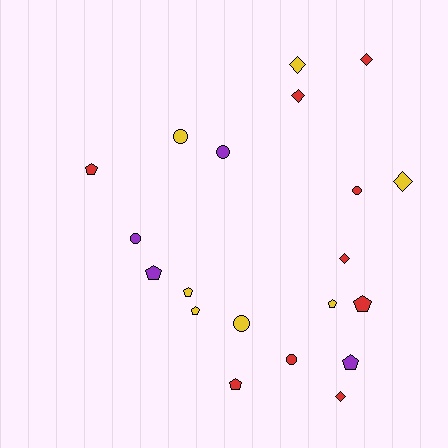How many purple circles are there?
There are 2 purple circles.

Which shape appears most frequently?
Pentagon, with 8 objects.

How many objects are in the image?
There are 20 objects.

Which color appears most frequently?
Red, with 9 objects.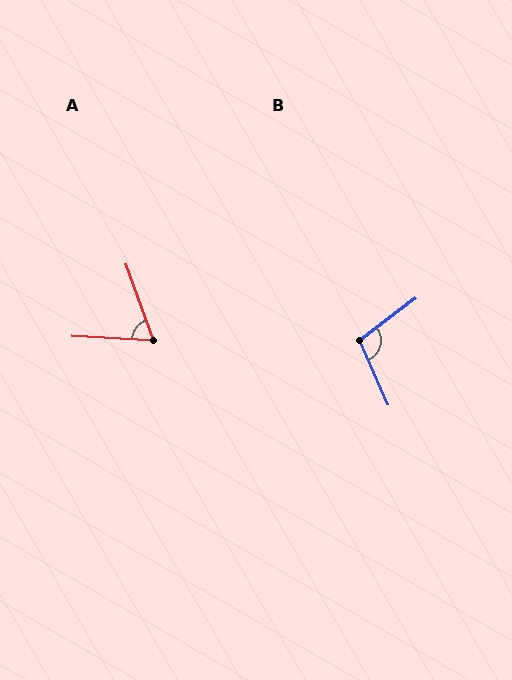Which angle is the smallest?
A, at approximately 66 degrees.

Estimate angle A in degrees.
Approximately 66 degrees.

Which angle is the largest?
B, at approximately 103 degrees.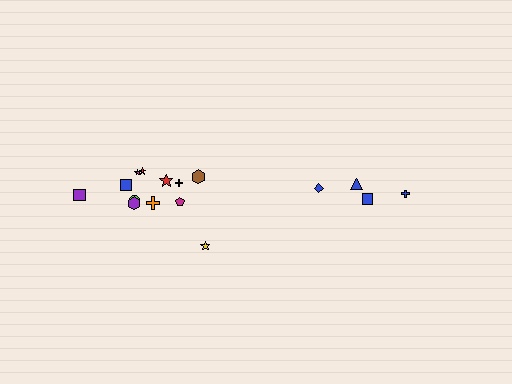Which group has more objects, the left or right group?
The left group.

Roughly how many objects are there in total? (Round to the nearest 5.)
Roughly 15 objects in total.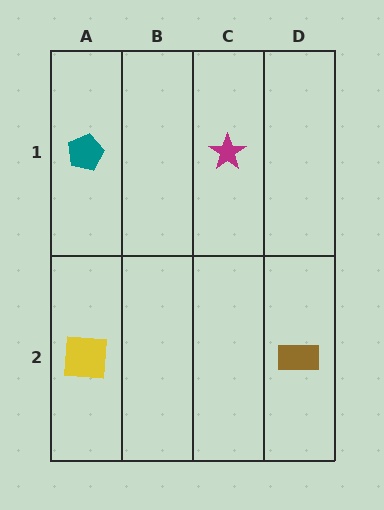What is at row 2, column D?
A brown rectangle.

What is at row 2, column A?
A yellow square.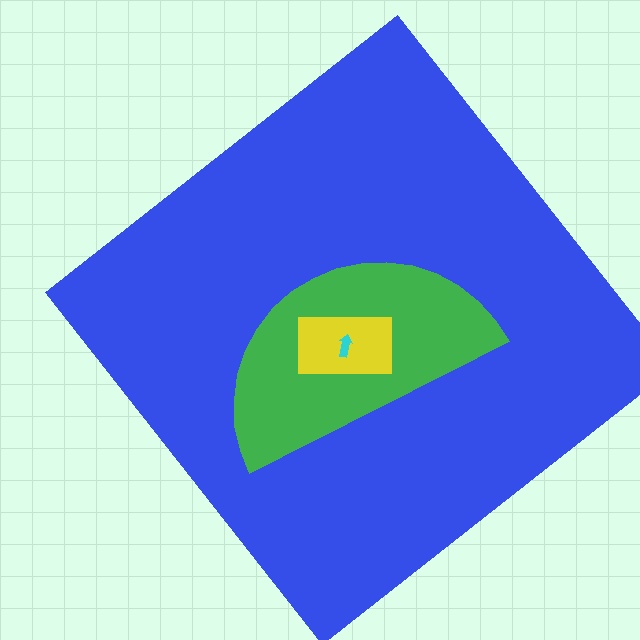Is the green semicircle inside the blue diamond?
Yes.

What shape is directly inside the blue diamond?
The green semicircle.